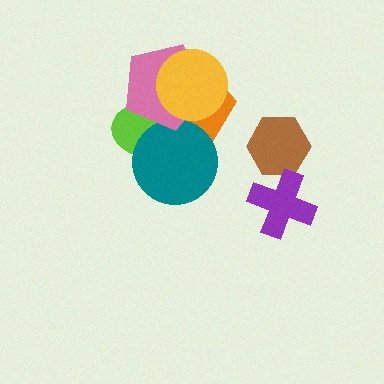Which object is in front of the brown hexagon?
The purple cross is in front of the brown hexagon.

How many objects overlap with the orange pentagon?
4 objects overlap with the orange pentagon.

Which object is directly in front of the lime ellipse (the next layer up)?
The orange pentagon is directly in front of the lime ellipse.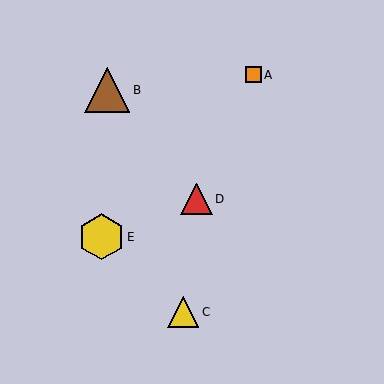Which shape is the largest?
The yellow hexagon (labeled E) is the largest.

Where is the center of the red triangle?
The center of the red triangle is at (196, 199).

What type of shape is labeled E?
Shape E is a yellow hexagon.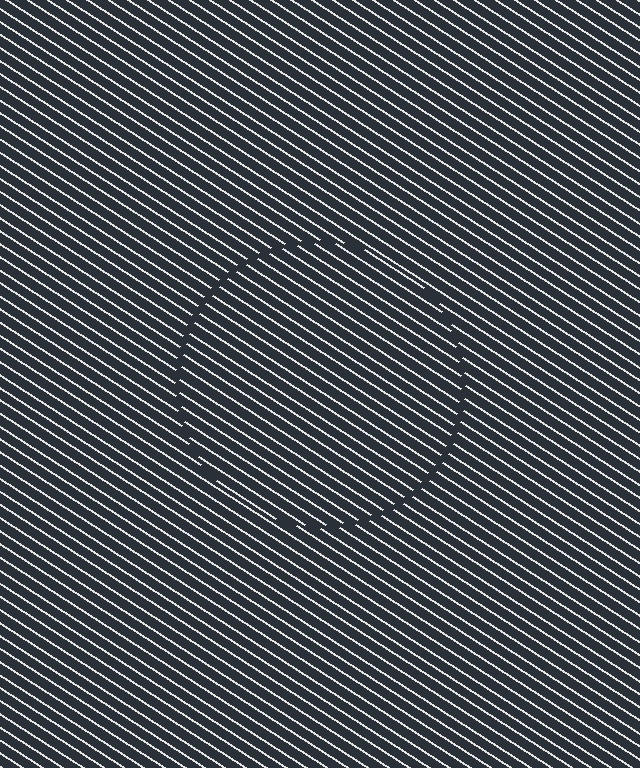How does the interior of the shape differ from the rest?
The interior of the shape contains the same grating, shifted by half a period — the contour is defined by the phase discontinuity where line-ends from the inner and outer gratings abut.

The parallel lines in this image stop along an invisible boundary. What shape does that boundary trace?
An illusory circle. The interior of the shape contains the same grating, shifted by half a period — the contour is defined by the phase discontinuity where line-ends from the inner and outer gratings abut.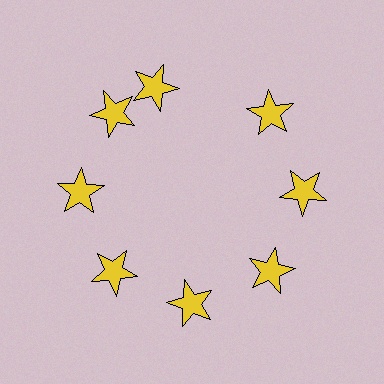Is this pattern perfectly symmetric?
No. The 8 yellow stars are arranged in a ring, but one element near the 12 o'clock position is rotated out of alignment along the ring, breaking the 8-fold rotational symmetry.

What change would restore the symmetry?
The symmetry would be restored by rotating it back into even spacing with its neighbors so that all 8 stars sit at equal angles and equal distance from the center.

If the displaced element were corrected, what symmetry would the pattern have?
It would have 8-fold rotational symmetry — the pattern would map onto itself every 45 degrees.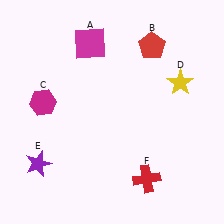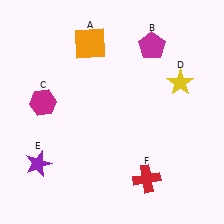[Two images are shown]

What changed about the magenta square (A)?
In Image 1, A is magenta. In Image 2, it changed to orange.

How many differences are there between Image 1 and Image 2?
There are 2 differences between the two images.